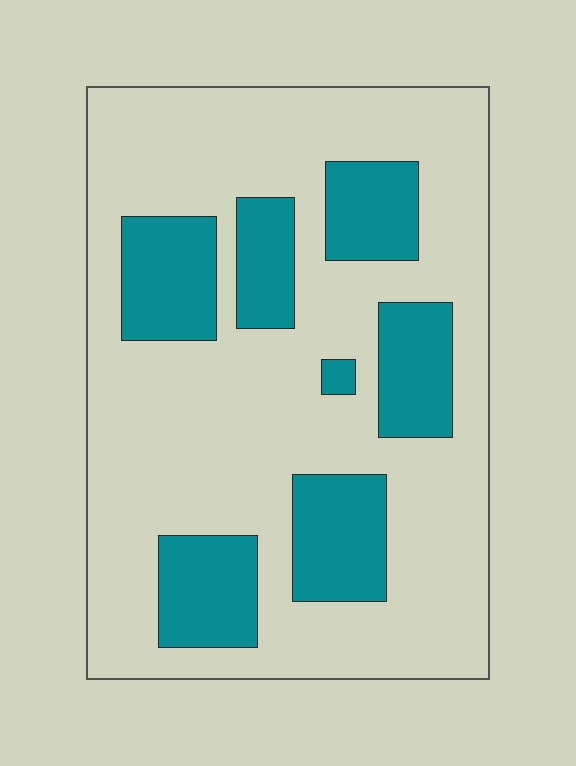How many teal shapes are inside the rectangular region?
7.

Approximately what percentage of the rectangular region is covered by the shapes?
Approximately 25%.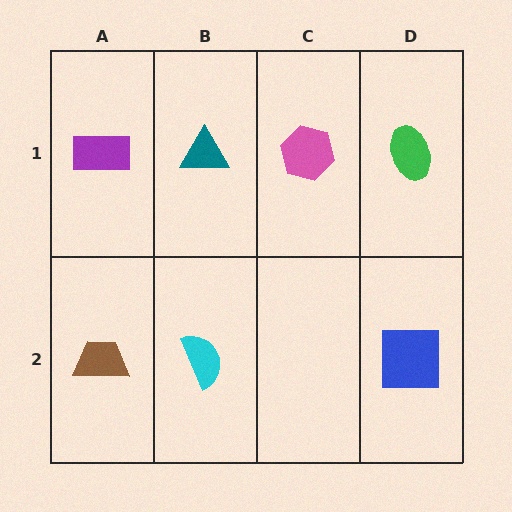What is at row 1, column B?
A teal triangle.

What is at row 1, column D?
A green ellipse.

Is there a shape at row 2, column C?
No, that cell is empty.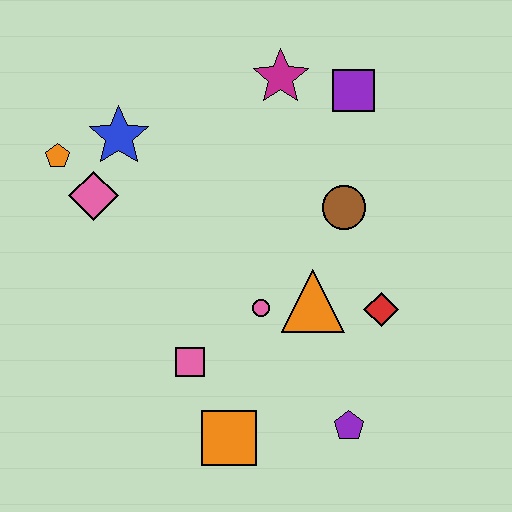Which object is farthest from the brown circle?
The orange pentagon is farthest from the brown circle.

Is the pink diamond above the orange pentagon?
No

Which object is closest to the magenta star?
The purple square is closest to the magenta star.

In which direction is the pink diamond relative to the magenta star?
The pink diamond is to the left of the magenta star.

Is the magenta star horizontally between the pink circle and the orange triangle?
Yes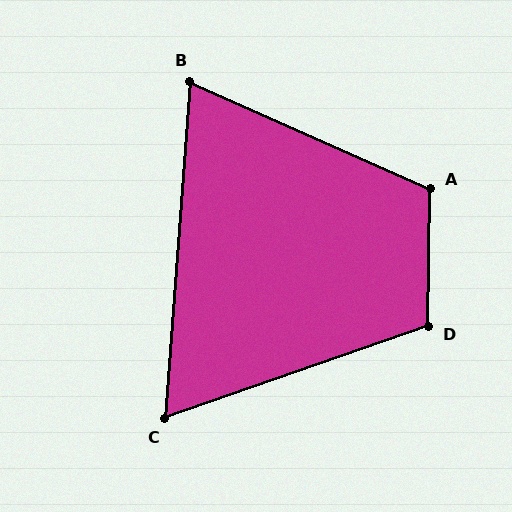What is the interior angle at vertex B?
Approximately 70 degrees (acute).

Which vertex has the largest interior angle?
A, at approximately 113 degrees.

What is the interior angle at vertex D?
Approximately 110 degrees (obtuse).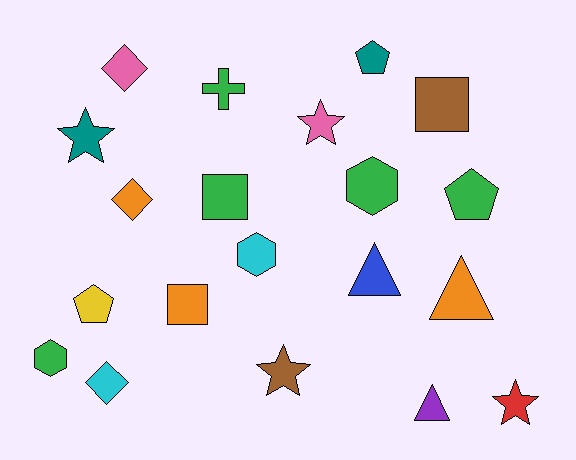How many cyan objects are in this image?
There are 2 cyan objects.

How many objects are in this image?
There are 20 objects.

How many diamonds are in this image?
There are 3 diamonds.